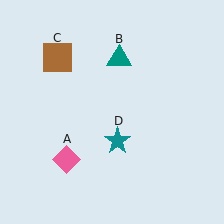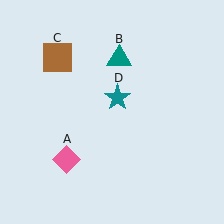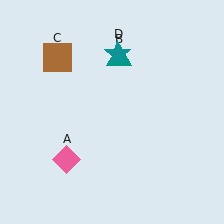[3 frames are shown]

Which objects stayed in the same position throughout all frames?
Pink diamond (object A) and teal triangle (object B) and brown square (object C) remained stationary.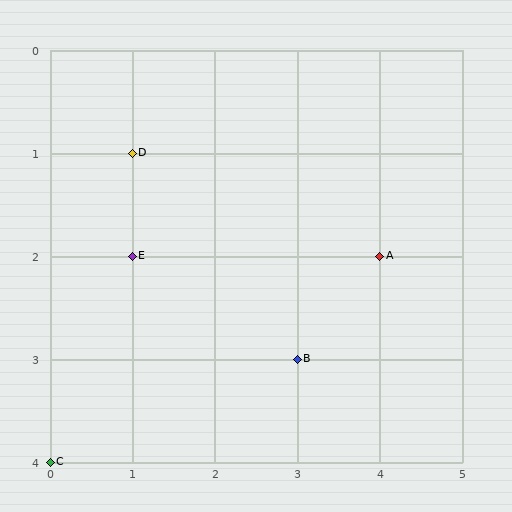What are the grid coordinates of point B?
Point B is at grid coordinates (3, 3).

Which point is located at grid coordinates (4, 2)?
Point A is at (4, 2).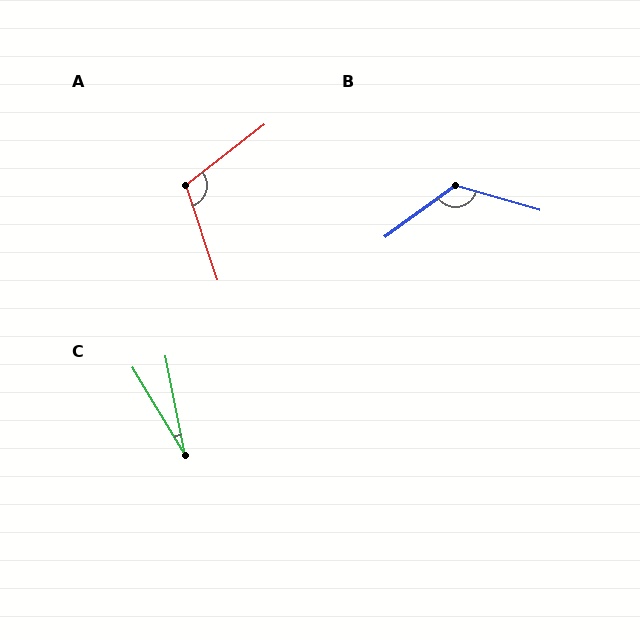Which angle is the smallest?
C, at approximately 20 degrees.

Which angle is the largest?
B, at approximately 127 degrees.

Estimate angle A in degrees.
Approximately 109 degrees.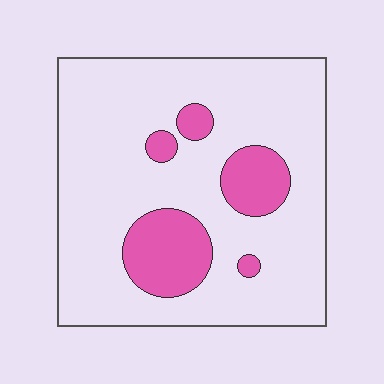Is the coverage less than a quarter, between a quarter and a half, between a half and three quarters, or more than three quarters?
Less than a quarter.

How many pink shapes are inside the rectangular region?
5.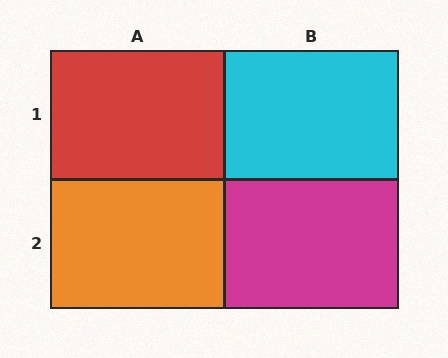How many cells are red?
1 cell is red.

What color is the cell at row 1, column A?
Red.